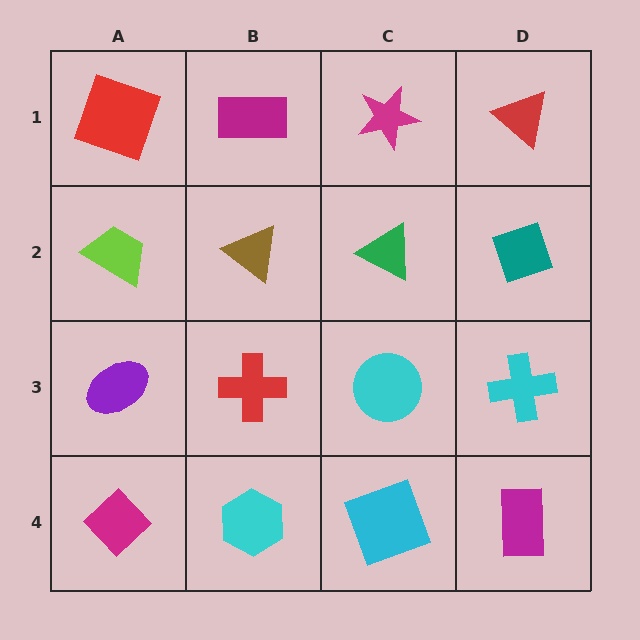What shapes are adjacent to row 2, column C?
A magenta star (row 1, column C), a cyan circle (row 3, column C), a brown triangle (row 2, column B), a teal diamond (row 2, column D).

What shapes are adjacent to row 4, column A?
A purple ellipse (row 3, column A), a cyan hexagon (row 4, column B).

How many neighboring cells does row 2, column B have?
4.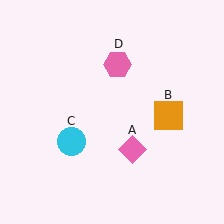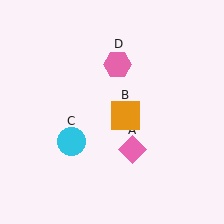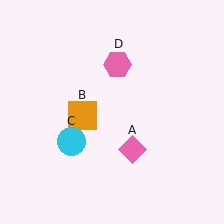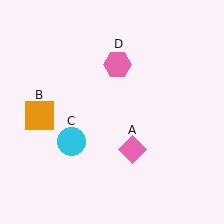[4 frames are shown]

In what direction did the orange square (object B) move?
The orange square (object B) moved left.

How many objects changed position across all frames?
1 object changed position: orange square (object B).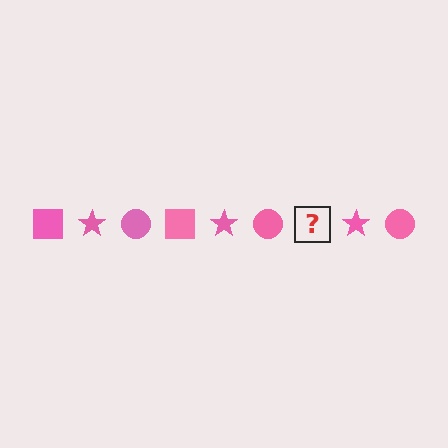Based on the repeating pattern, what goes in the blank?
The blank should be a pink square.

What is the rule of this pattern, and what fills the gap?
The rule is that the pattern cycles through square, star, circle shapes in pink. The gap should be filled with a pink square.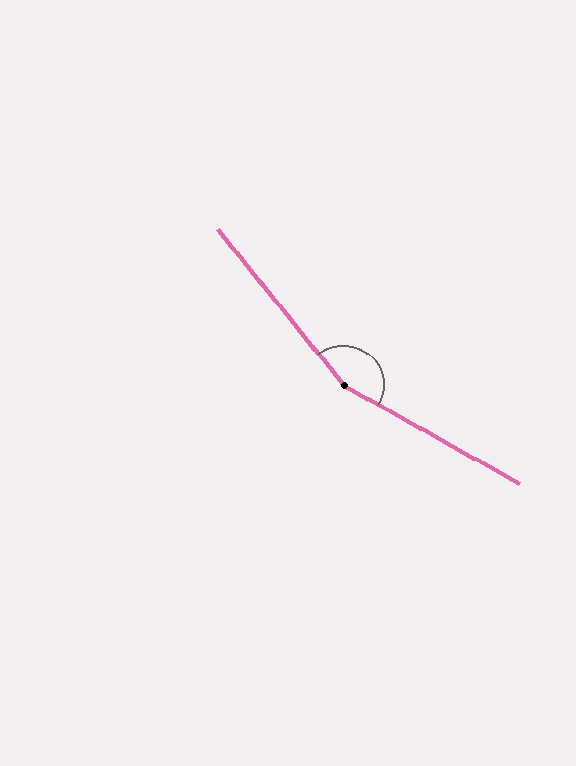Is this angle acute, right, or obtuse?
It is obtuse.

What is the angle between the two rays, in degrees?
Approximately 158 degrees.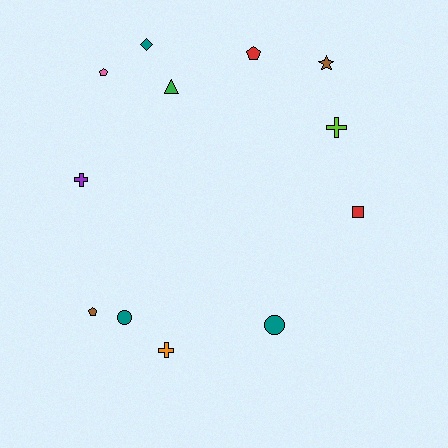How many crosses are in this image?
There are 3 crosses.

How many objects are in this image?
There are 12 objects.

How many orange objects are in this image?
There is 1 orange object.